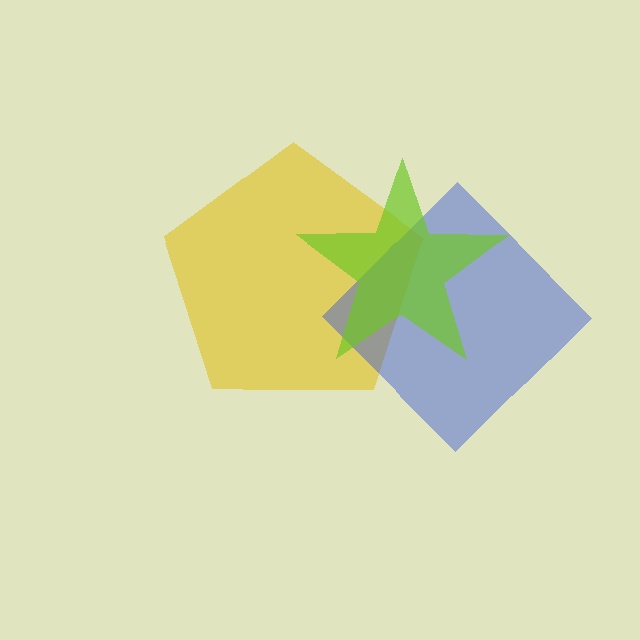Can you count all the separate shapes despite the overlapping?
Yes, there are 3 separate shapes.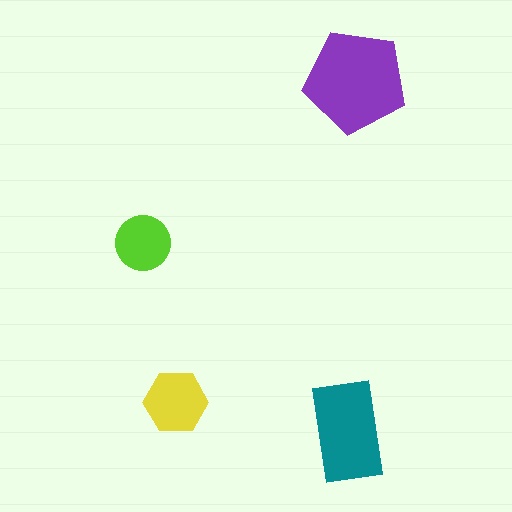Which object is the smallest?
The lime circle.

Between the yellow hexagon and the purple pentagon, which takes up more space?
The purple pentagon.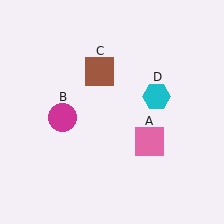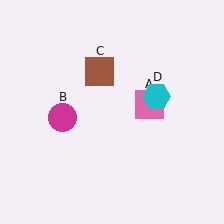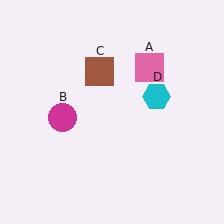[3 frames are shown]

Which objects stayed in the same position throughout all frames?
Magenta circle (object B) and brown square (object C) and cyan hexagon (object D) remained stationary.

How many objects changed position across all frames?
1 object changed position: pink square (object A).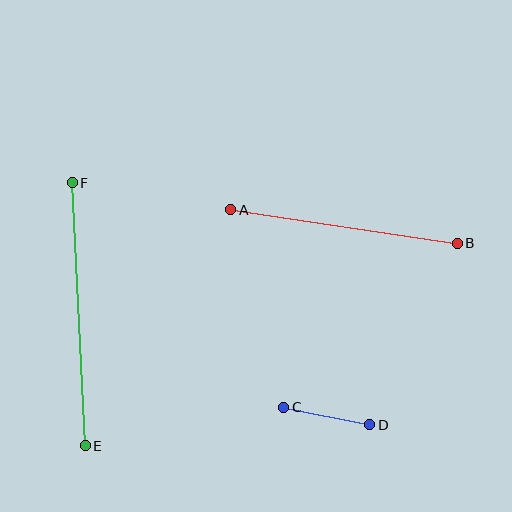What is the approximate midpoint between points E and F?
The midpoint is at approximately (79, 314) pixels.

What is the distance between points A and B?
The distance is approximately 229 pixels.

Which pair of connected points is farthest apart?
Points E and F are farthest apart.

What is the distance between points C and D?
The distance is approximately 88 pixels.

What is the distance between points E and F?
The distance is approximately 263 pixels.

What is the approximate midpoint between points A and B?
The midpoint is at approximately (344, 226) pixels.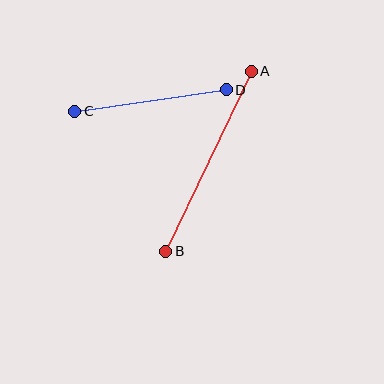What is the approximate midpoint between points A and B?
The midpoint is at approximately (209, 161) pixels.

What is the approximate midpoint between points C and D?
The midpoint is at approximately (150, 101) pixels.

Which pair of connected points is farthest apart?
Points A and B are farthest apart.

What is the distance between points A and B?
The distance is approximately 199 pixels.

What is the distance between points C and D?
The distance is approximately 153 pixels.